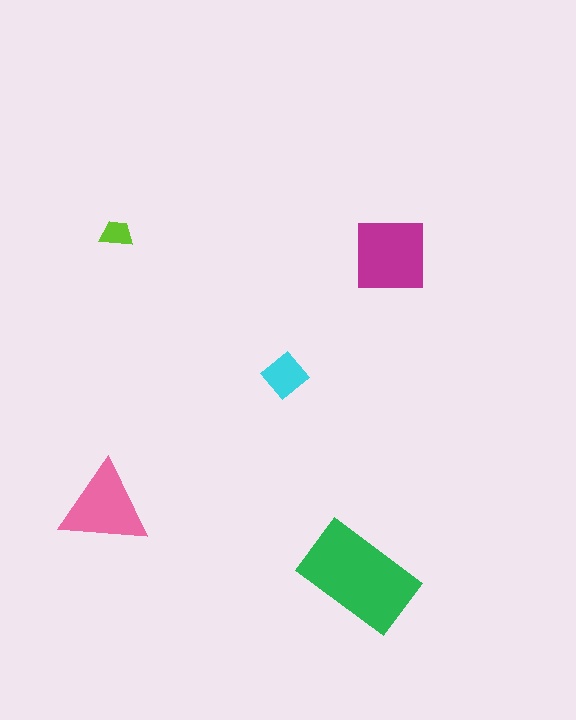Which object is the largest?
The green rectangle.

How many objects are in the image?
There are 5 objects in the image.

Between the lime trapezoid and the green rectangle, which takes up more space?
The green rectangle.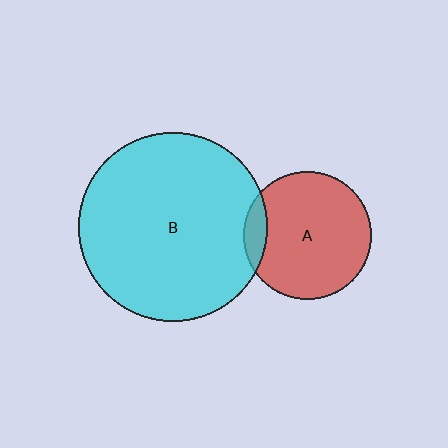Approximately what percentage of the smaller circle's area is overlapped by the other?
Approximately 10%.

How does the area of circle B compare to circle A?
Approximately 2.2 times.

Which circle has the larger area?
Circle B (cyan).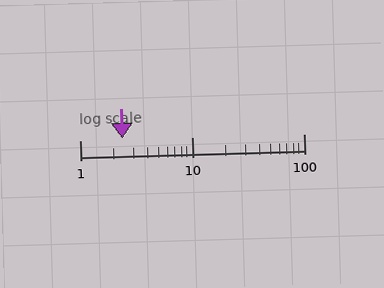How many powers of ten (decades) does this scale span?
The scale spans 2 decades, from 1 to 100.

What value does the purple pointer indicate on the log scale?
The pointer indicates approximately 2.4.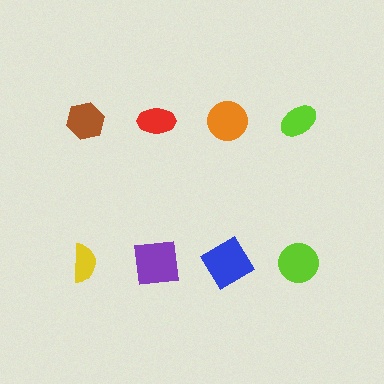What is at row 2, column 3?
A blue diamond.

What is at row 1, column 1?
A brown hexagon.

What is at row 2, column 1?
A yellow semicircle.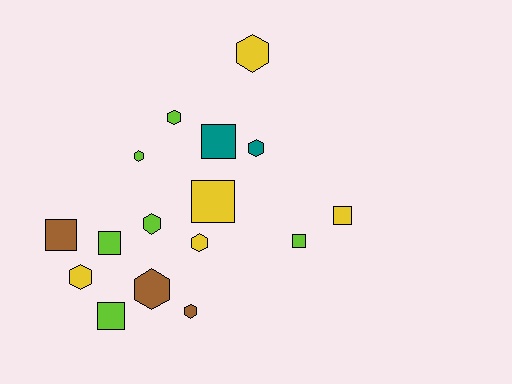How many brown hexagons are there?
There are 2 brown hexagons.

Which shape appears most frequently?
Hexagon, with 9 objects.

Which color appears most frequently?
Lime, with 6 objects.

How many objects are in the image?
There are 16 objects.